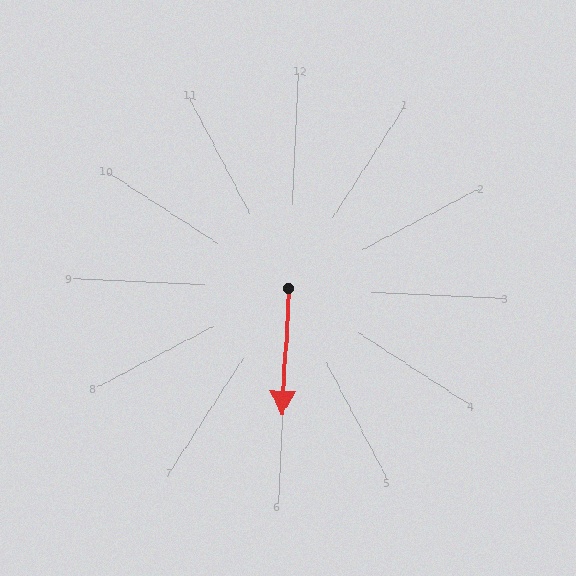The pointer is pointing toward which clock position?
Roughly 6 o'clock.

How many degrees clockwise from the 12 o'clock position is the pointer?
Approximately 180 degrees.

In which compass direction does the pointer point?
South.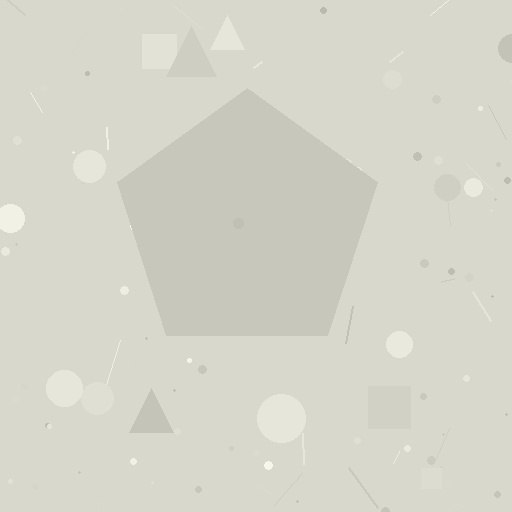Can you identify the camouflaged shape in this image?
The camouflaged shape is a pentagon.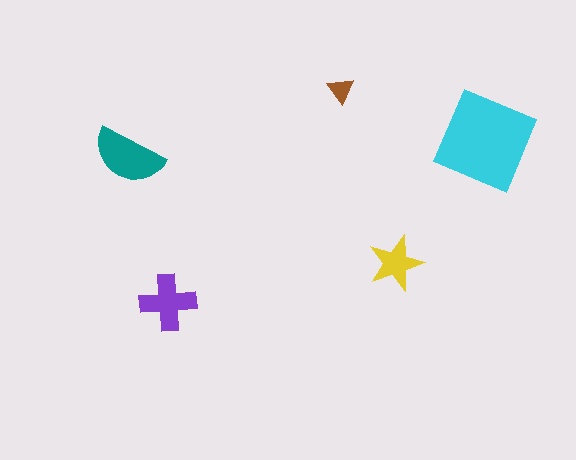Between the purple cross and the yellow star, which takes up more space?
The purple cross.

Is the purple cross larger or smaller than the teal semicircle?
Smaller.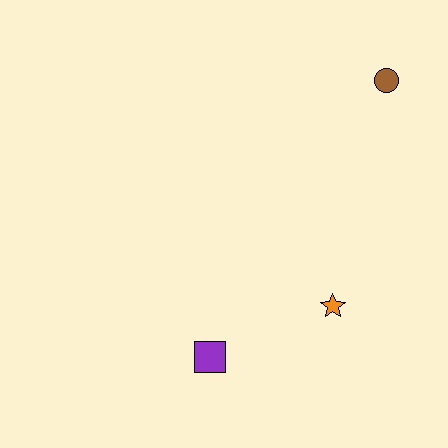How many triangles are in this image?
There are no triangles.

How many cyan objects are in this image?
There are no cyan objects.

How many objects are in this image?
There are 3 objects.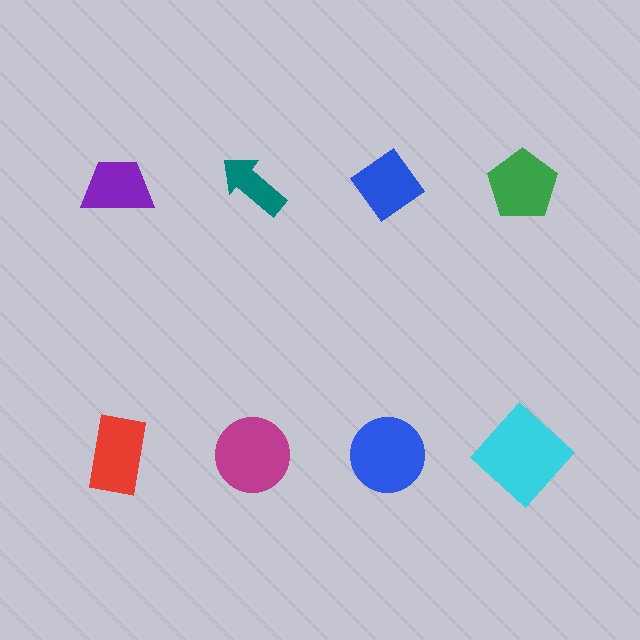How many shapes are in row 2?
4 shapes.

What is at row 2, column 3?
A blue circle.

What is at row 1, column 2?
A teal arrow.